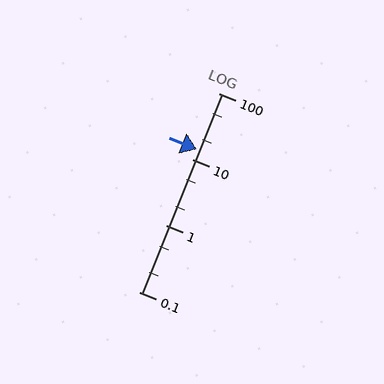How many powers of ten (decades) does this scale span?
The scale spans 3 decades, from 0.1 to 100.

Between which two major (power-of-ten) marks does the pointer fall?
The pointer is between 10 and 100.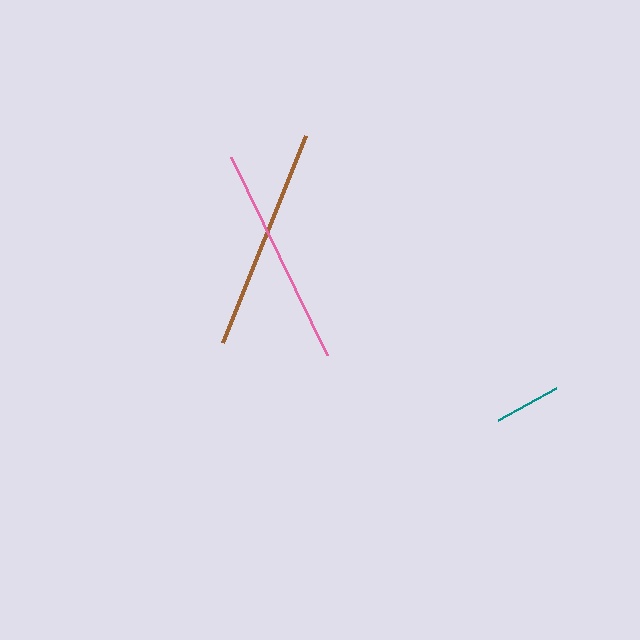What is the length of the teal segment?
The teal segment is approximately 67 pixels long.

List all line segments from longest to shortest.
From longest to shortest: brown, pink, teal.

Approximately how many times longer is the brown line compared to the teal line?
The brown line is approximately 3.4 times the length of the teal line.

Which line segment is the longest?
The brown line is the longest at approximately 223 pixels.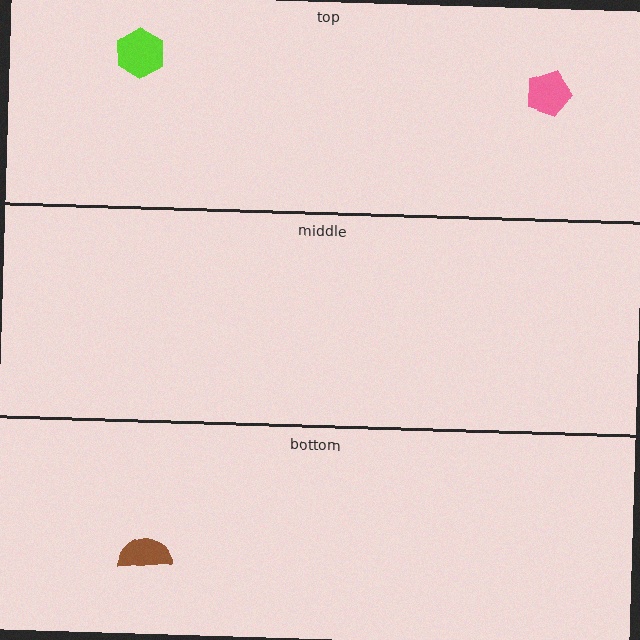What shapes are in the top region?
The pink pentagon, the lime hexagon.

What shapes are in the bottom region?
The brown semicircle.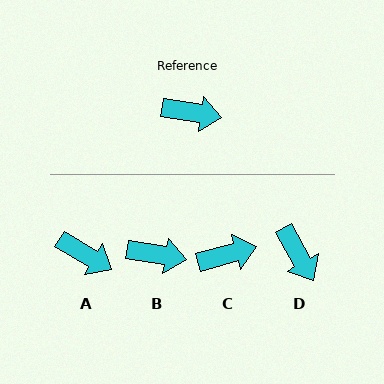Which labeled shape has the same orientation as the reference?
B.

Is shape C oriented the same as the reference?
No, it is off by about 24 degrees.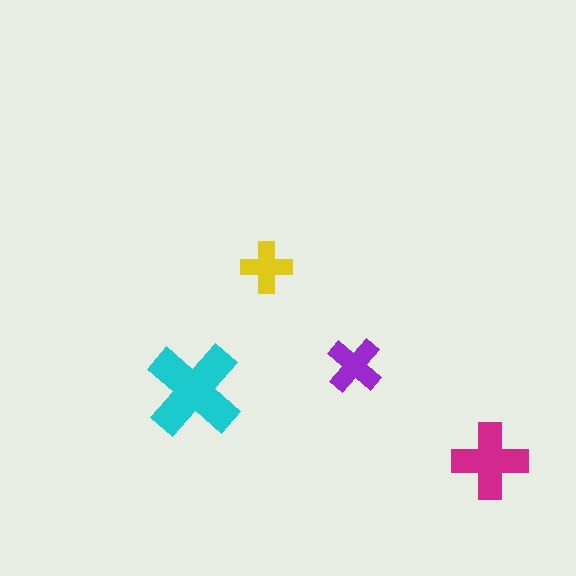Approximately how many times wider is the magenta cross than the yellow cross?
About 1.5 times wider.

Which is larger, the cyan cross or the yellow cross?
The cyan one.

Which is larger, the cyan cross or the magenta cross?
The cyan one.